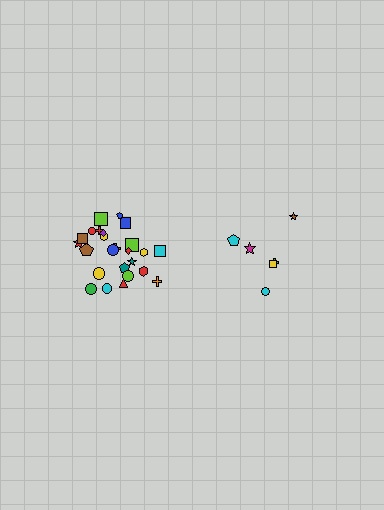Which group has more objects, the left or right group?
The left group.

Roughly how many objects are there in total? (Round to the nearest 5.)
Roughly 30 objects in total.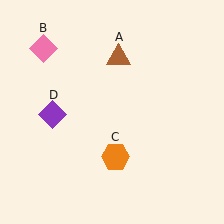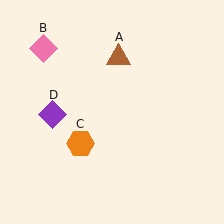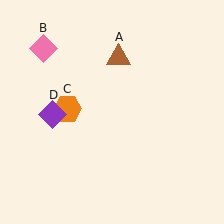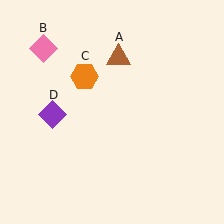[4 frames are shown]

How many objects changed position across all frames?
1 object changed position: orange hexagon (object C).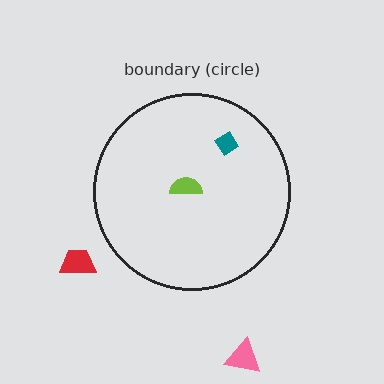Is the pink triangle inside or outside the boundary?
Outside.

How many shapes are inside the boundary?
2 inside, 2 outside.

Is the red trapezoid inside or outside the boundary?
Outside.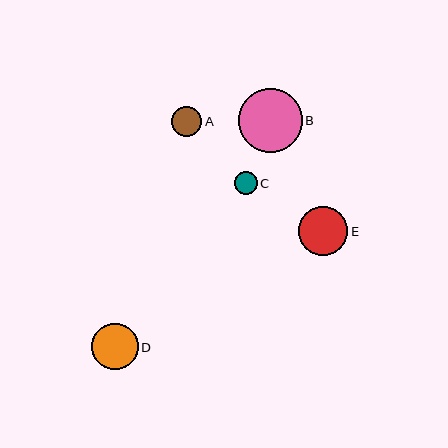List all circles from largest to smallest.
From largest to smallest: B, E, D, A, C.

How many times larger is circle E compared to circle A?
Circle E is approximately 1.6 times the size of circle A.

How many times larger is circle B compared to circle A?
Circle B is approximately 2.1 times the size of circle A.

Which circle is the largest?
Circle B is the largest with a size of approximately 64 pixels.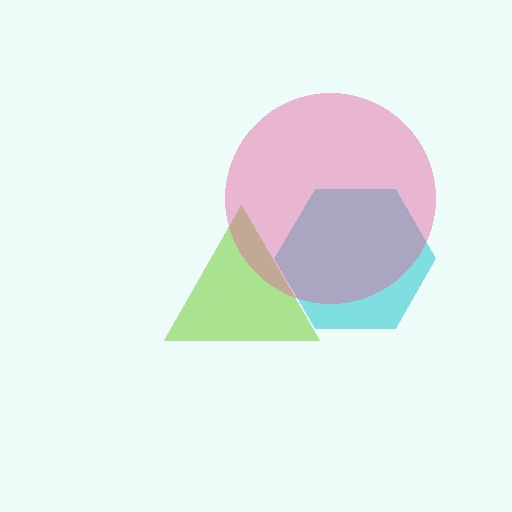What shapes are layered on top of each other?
The layered shapes are: a lime triangle, a cyan hexagon, a pink circle.